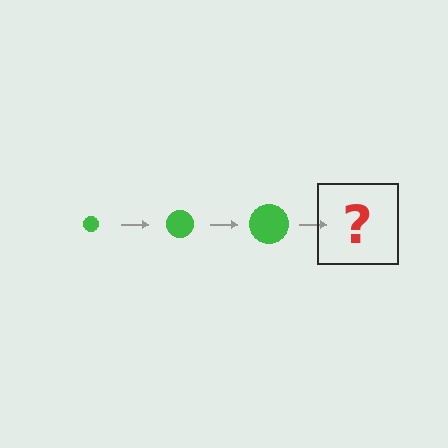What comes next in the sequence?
The next element should be a green circle, larger than the previous one.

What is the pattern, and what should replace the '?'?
The pattern is that the circle gets progressively larger each step. The '?' should be a green circle, larger than the previous one.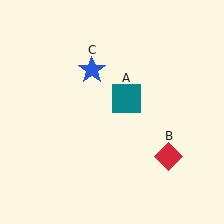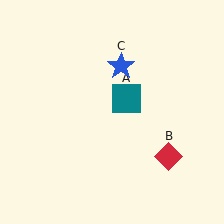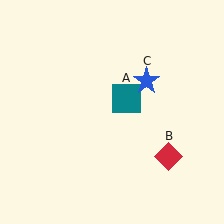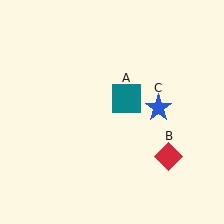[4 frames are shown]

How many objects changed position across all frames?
1 object changed position: blue star (object C).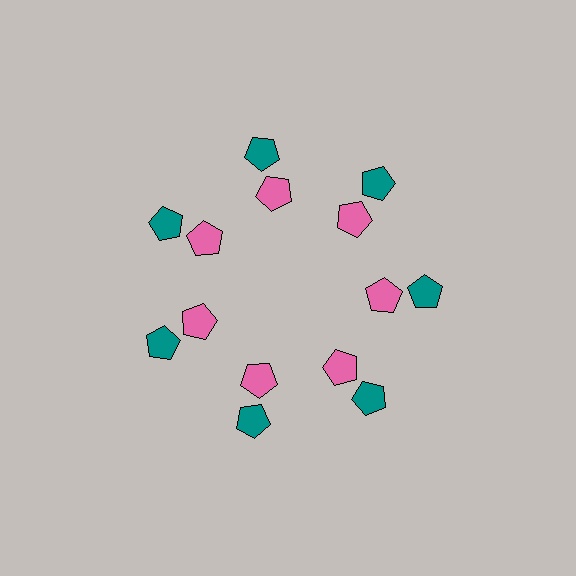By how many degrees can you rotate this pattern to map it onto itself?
The pattern maps onto itself every 51 degrees of rotation.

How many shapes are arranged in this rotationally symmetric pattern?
There are 14 shapes, arranged in 7 groups of 2.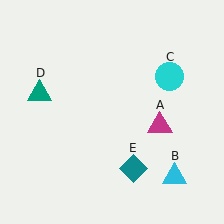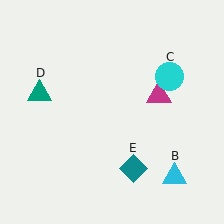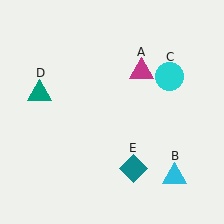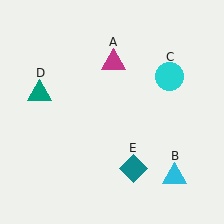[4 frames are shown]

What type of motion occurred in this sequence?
The magenta triangle (object A) rotated counterclockwise around the center of the scene.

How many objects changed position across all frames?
1 object changed position: magenta triangle (object A).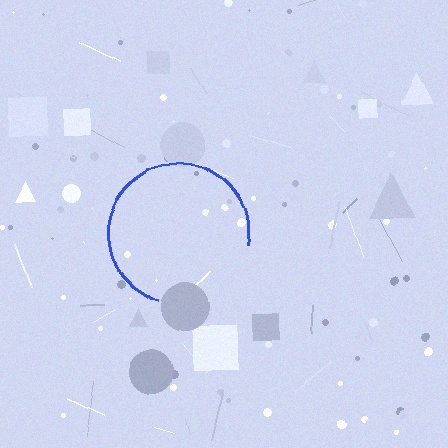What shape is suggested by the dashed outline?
The dashed outline suggests a circle.